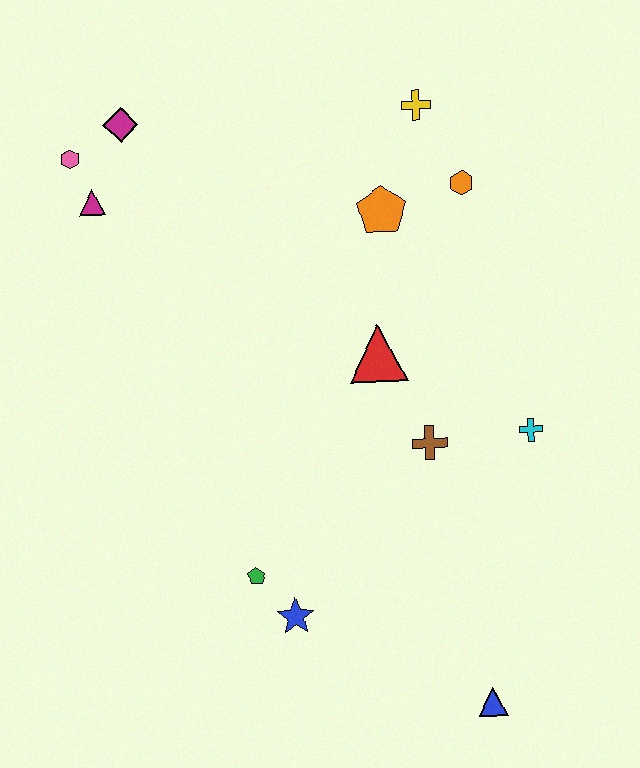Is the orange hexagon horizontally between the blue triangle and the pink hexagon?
Yes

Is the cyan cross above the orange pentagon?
No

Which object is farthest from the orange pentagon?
The blue triangle is farthest from the orange pentagon.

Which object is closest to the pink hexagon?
The magenta triangle is closest to the pink hexagon.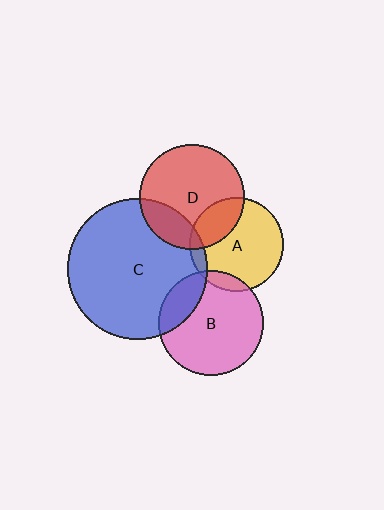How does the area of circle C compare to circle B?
Approximately 1.8 times.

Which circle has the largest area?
Circle C (blue).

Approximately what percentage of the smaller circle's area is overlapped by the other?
Approximately 20%.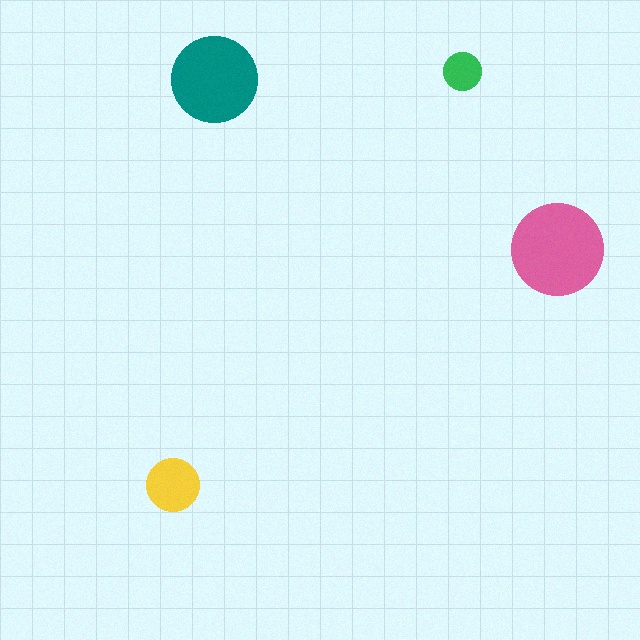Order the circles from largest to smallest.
the pink one, the teal one, the yellow one, the green one.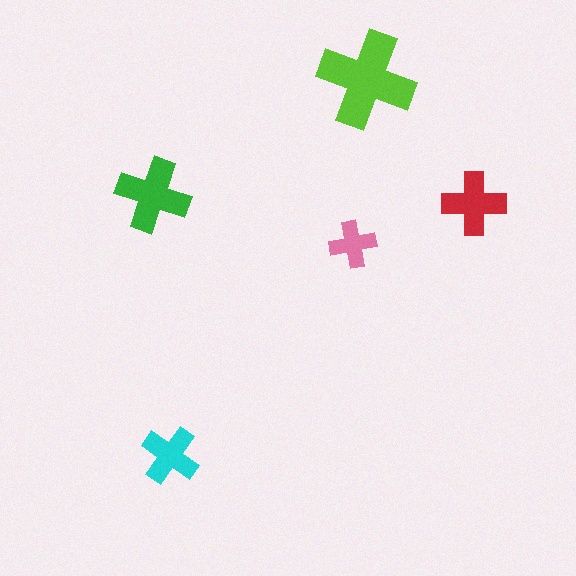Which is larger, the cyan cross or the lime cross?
The lime one.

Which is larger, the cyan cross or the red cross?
The red one.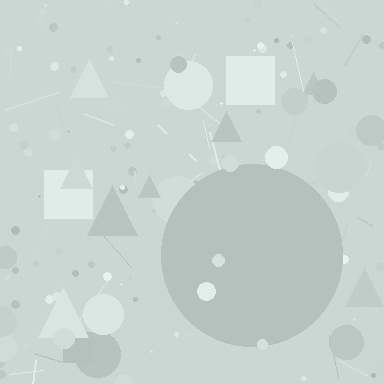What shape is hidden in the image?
A circle is hidden in the image.